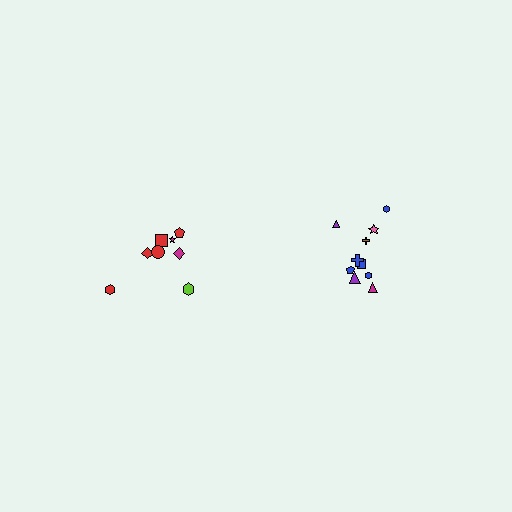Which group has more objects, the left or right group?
The right group.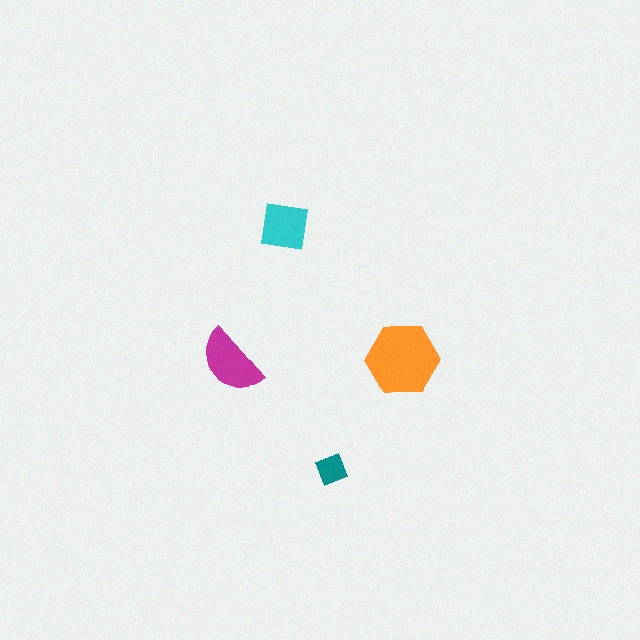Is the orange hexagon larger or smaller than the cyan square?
Larger.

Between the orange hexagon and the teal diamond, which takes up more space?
The orange hexagon.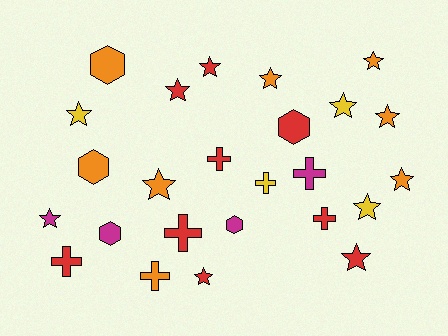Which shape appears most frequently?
Star, with 13 objects.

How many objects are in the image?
There are 25 objects.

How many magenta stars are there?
There is 1 magenta star.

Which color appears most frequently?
Red, with 9 objects.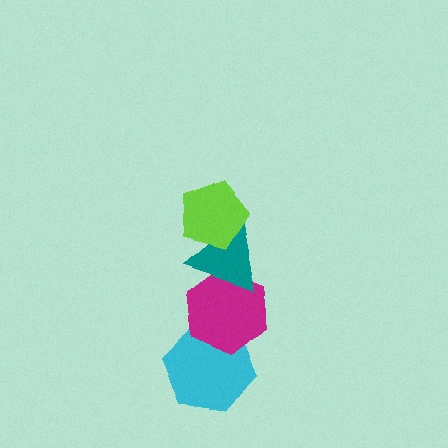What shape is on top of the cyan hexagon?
The magenta hexagon is on top of the cyan hexagon.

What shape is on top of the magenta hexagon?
The teal triangle is on top of the magenta hexagon.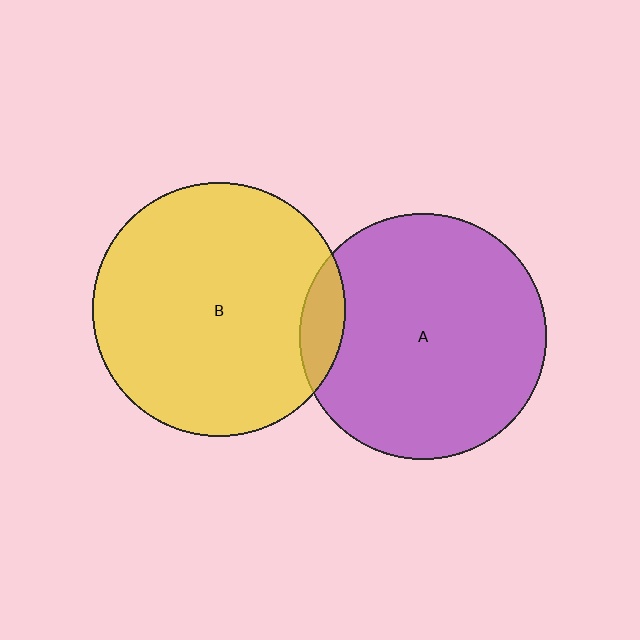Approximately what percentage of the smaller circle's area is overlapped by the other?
Approximately 10%.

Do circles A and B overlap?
Yes.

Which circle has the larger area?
Circle B (yellow).